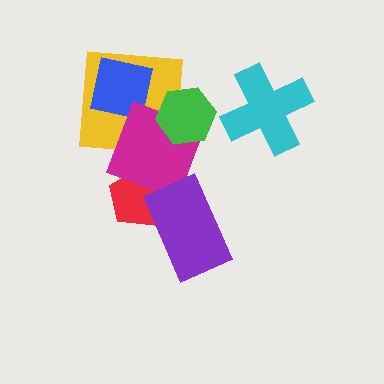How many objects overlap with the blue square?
1 object overlaps with the blue square.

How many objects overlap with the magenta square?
3 objects overlap with the magenta square.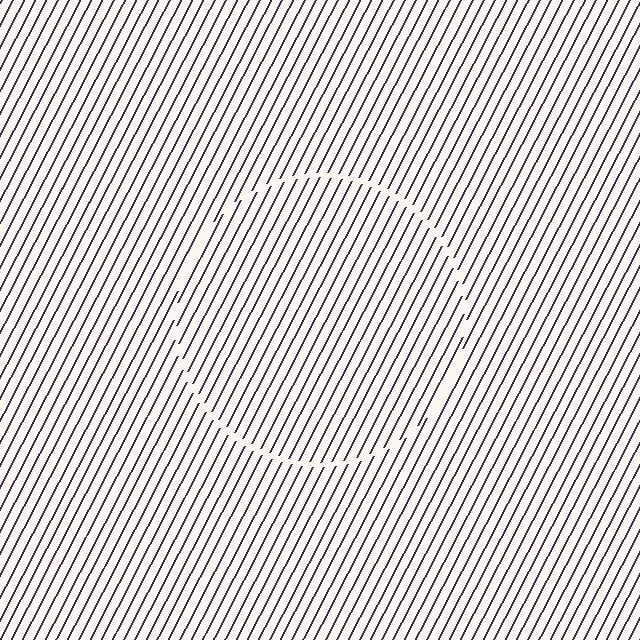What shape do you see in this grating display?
An illusory circle. The interior of the shape contains the same grating, shifted by half a period — the contour is defined by the phase discontinuity where line-ends from the inner and outer gratings abut.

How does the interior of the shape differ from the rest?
The interior of the shape contains the same grating, shifted by half a period — the contour is defined by the phase discontinuity where line-ends from the inner and outer gratings abut.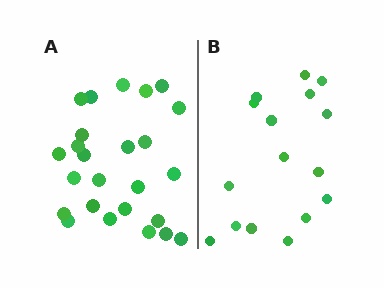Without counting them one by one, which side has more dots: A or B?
Region A (the left region) has more dots.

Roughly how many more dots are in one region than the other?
Region A has roughly 8 or so more dots than region B.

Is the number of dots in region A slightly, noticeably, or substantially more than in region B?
Region A has substantially more. The ratio is roughly 1.6 to 1.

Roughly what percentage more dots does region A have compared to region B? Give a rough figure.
About 55% more.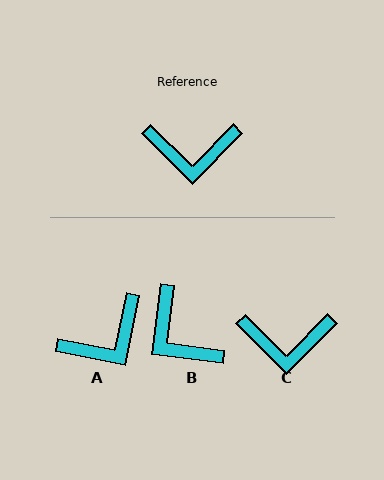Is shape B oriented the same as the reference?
No, it is off by about 52 degrees.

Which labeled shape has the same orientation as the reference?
C.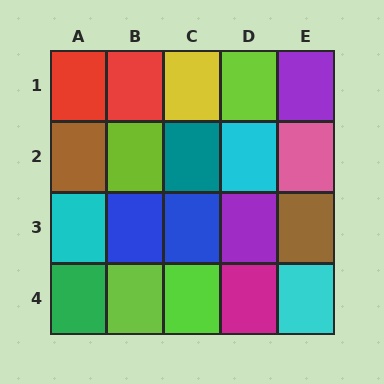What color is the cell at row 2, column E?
Pink.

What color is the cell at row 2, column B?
Lime.